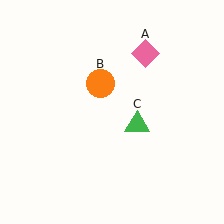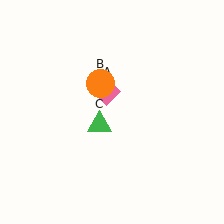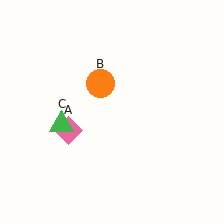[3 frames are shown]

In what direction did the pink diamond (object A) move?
The pink diamond (object A) moved down and to the left.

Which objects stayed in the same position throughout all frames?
Orange circle (object B) remained stationary.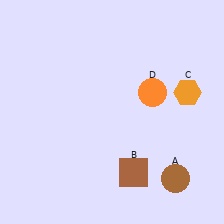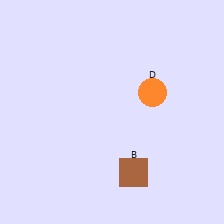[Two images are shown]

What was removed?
The orange hexagon (C), the brown circle (A) were removed in Image 2.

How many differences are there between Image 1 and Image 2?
There are 2 differences between the two images.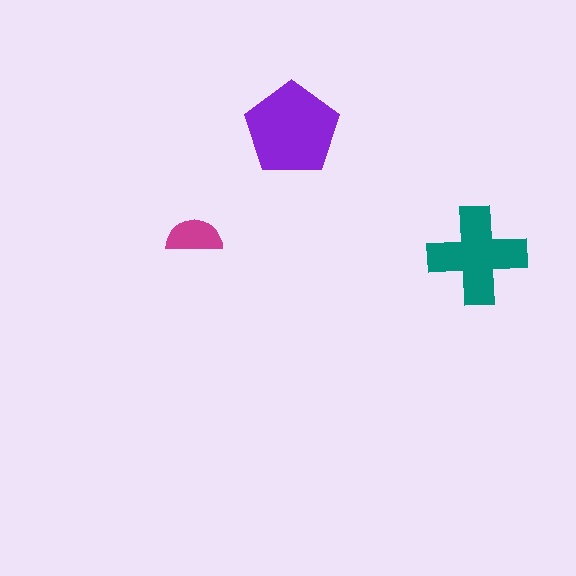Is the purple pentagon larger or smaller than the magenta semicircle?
Larger.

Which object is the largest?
The purple pentagon.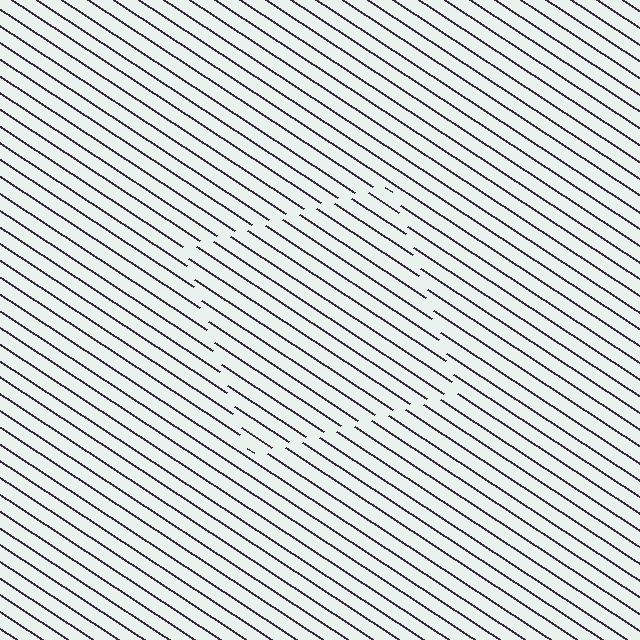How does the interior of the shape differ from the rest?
The interior of the shape contains the same grating, shifted by half a period — the contour is defined by the phase discontinuity where line-ends from the inner and outer gratings abut.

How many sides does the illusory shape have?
4 sides — the line-ends trace a square.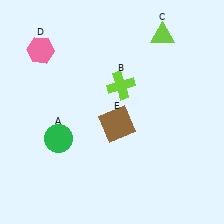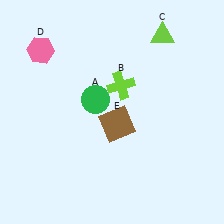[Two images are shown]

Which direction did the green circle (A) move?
The green circle (A) moved up.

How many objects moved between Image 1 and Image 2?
1 object moved between the two images.